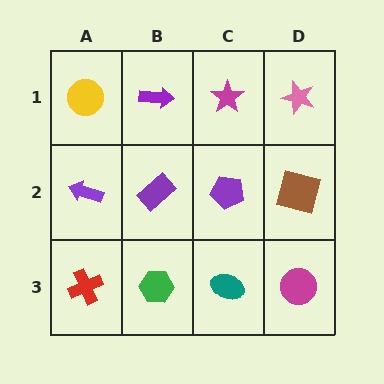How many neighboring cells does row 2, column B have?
4.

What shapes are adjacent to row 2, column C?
A magenta star (row 1, column C), a teal ellipse (row 3, column C), a purple rectangle (row 2, column B), a brown square (row 2, column D).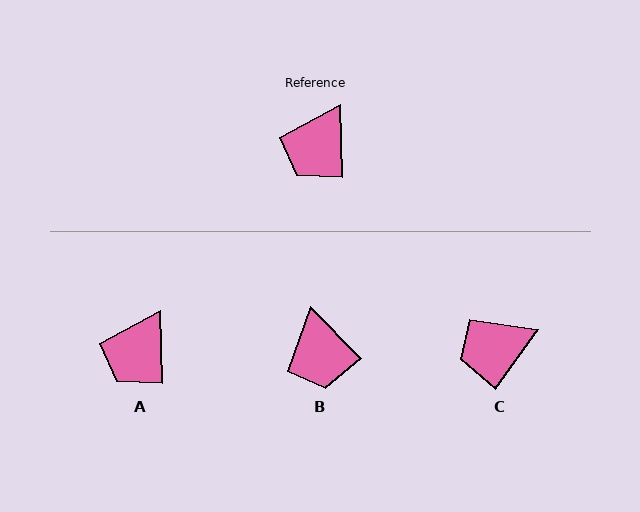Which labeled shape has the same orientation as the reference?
A.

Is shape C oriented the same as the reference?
No, it is off by about 37 degrees.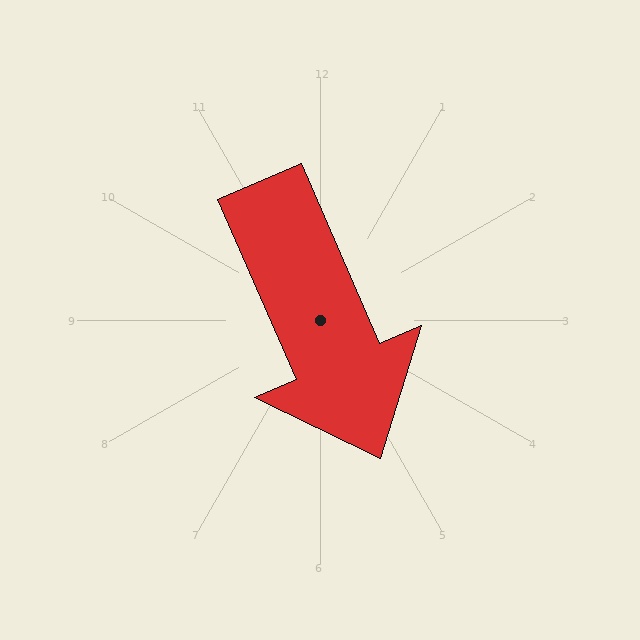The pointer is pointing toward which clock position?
Roughly 5 o'clock.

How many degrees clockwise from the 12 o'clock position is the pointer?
Approximately 156 degrees.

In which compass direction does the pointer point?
Southeast.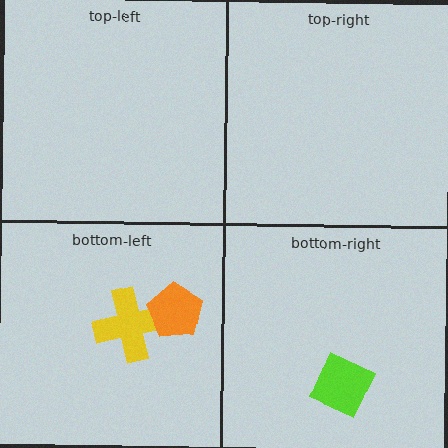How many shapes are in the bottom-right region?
1.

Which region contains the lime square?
The bottom-right region.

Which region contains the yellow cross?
The bottom-left region.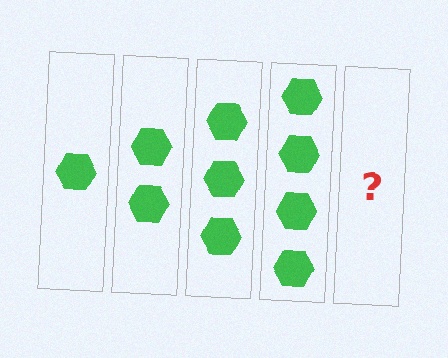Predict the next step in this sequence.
The next step is 5 hexagons.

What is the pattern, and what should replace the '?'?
The pattern is that each step adds one more hexagon. The '?' should be 5 hexagons.